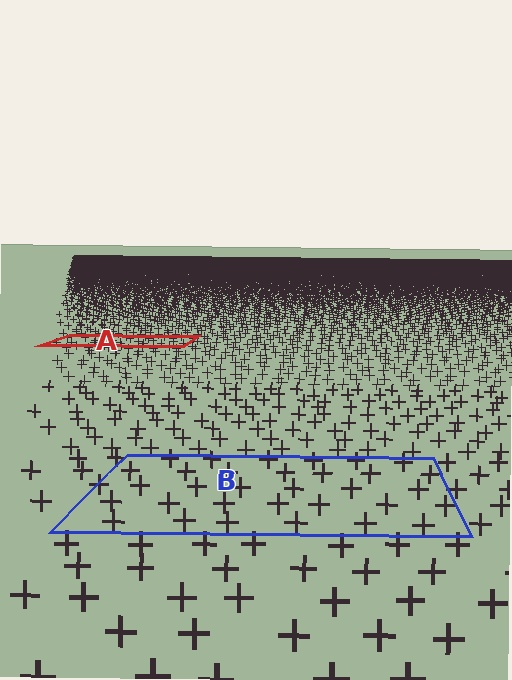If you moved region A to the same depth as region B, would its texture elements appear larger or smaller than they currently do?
They would appear larger. At a closer depth, the same texture elements are projected at a bigger on-screen size.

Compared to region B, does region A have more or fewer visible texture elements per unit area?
Region A has more texture elements per unit area — they are packed more densely because it is farther away.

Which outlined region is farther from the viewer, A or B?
Region A is farther from the viewer — the texture elements inside it appear smaller and more densely packed.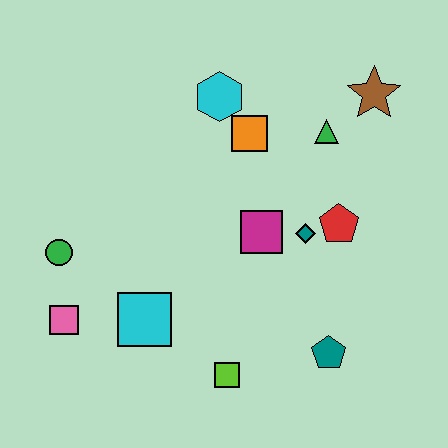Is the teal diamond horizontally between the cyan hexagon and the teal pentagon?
Yes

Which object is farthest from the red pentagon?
The pink square is farthest from the red pentagon.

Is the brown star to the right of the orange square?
Yes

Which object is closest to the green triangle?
The brown star is closest to the green triangle.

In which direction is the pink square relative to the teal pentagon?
The pink square is to the left of the teal pentagon.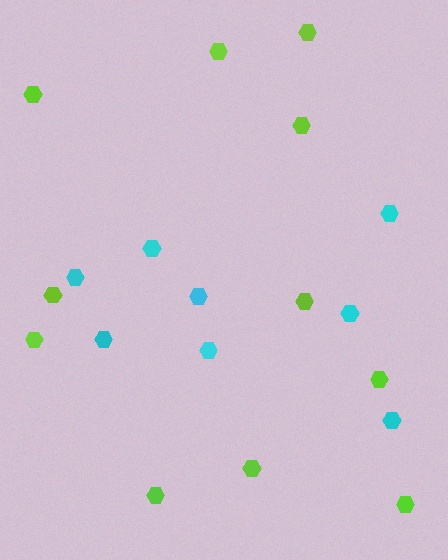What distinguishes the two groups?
There are 2 groups: one group of lime hexagons (11) and one group of cyan hexagons (8).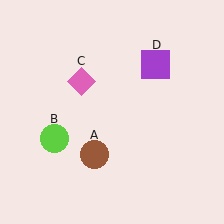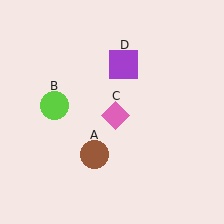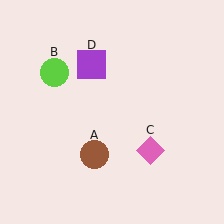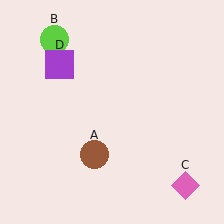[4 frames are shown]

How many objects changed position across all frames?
3 objects changed position: lime circle (object B), pink diamond (object C), purple square (object D).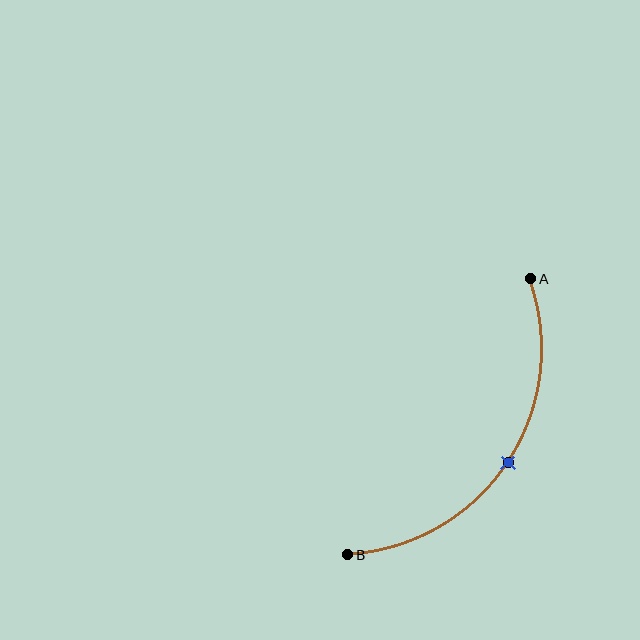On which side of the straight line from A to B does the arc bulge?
The arc bulges to the right of the straight line connecting A and B.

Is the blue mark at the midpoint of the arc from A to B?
Yes. The blue mark lies on the arc at equal arc-length from both A and B — it is the arc midpoint.